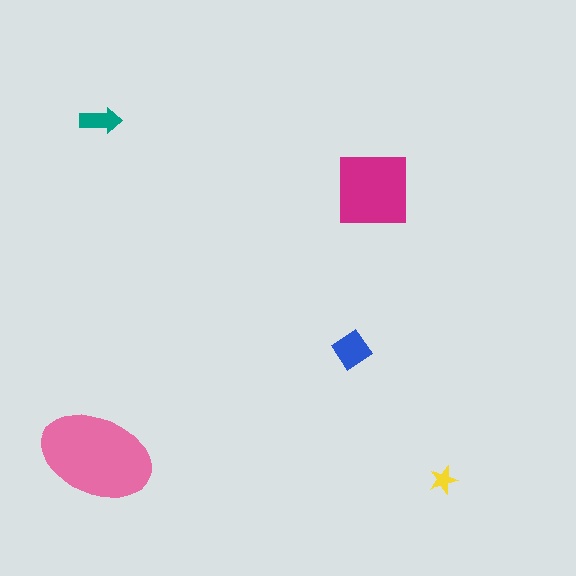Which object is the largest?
The pink ellipse.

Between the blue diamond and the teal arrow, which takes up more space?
The blue diamond.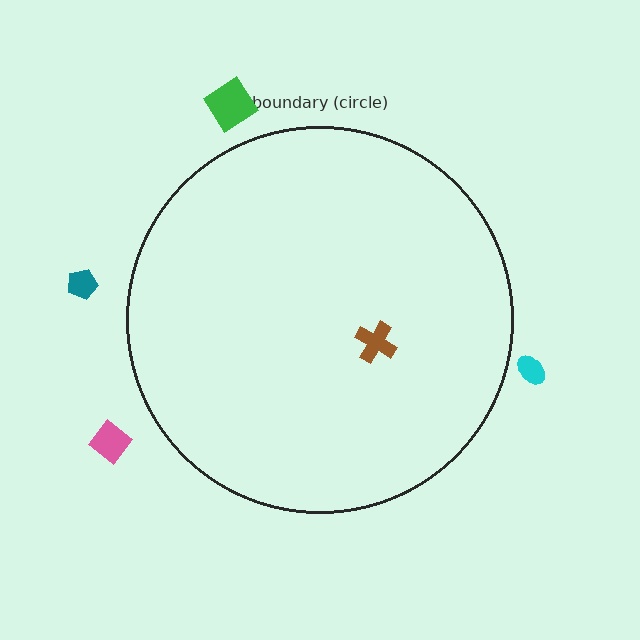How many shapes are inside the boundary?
1 inside, 4 outside.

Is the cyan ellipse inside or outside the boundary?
Outside.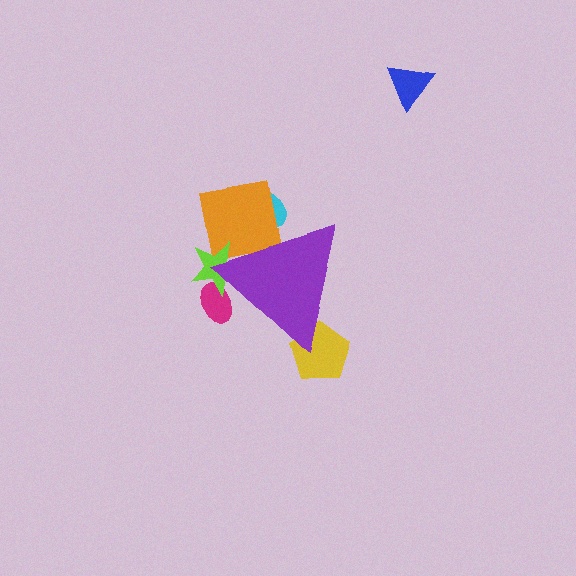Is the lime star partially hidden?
Yes, the lime star is partially hidden behind the purple triangle.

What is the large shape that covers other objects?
A purple triangle.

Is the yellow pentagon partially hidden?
Yes, the yellow pentagon is partially hidden behind the purple triangle.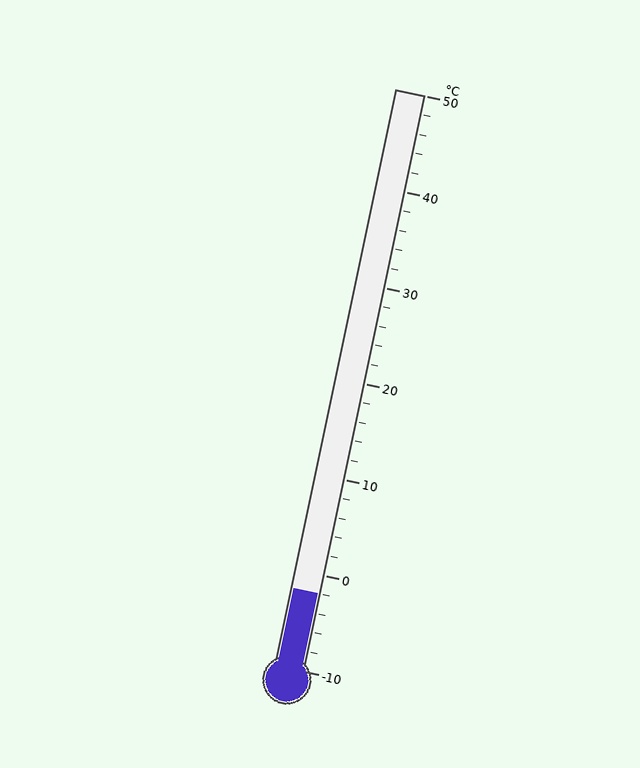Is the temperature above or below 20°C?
The temperature is below 20°C.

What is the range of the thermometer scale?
The thermometer scale ranges from -10°C to 50°C.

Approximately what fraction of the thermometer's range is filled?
The thermometer is filled to approximately 15% of its range.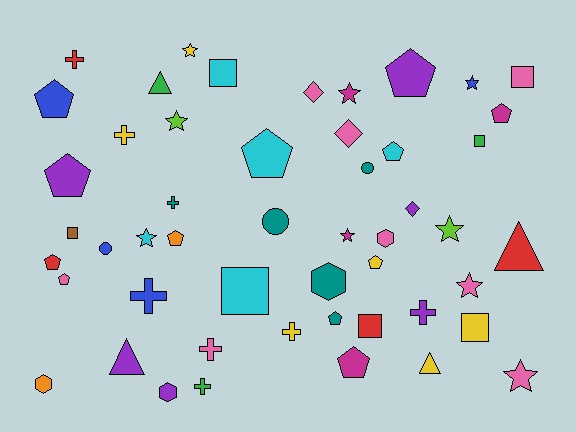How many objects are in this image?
There are 50 objects.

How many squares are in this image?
There are 7 squares.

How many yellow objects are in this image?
There are 6 yellow objects.